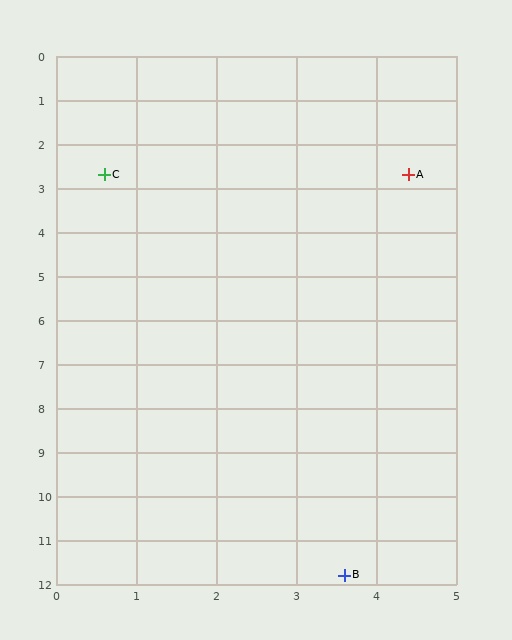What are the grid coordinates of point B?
Point B is at approximately (3.6, 11.8).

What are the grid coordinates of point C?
Point C is at approximately (0.6, 2.7).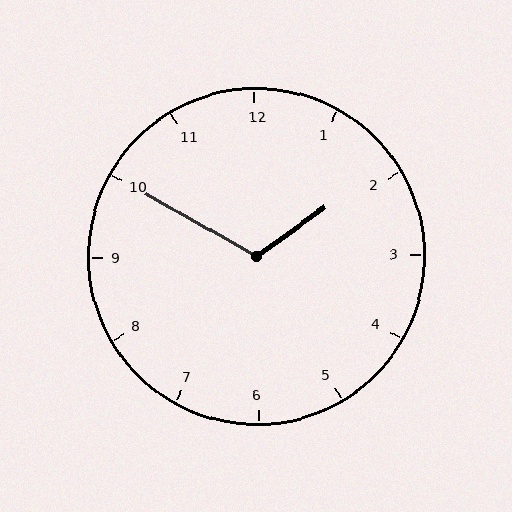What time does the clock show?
1:50.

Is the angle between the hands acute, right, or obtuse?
It is obtuse.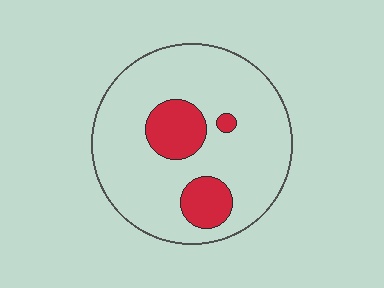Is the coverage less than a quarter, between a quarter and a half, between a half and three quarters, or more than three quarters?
Less than a quarter.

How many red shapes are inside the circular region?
3.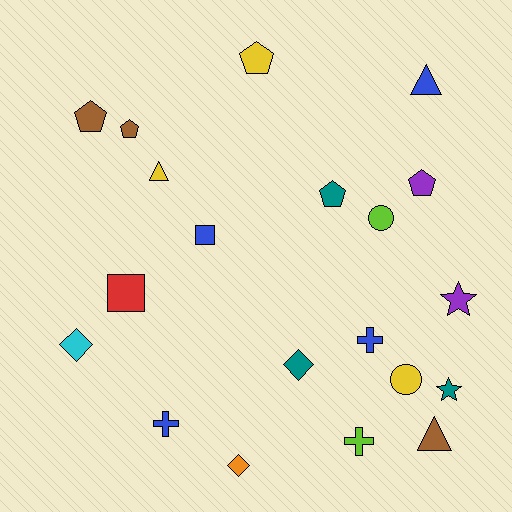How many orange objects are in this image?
There is 1 orange object.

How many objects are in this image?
There are 20 objects.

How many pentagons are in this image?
There are 5 pentagons.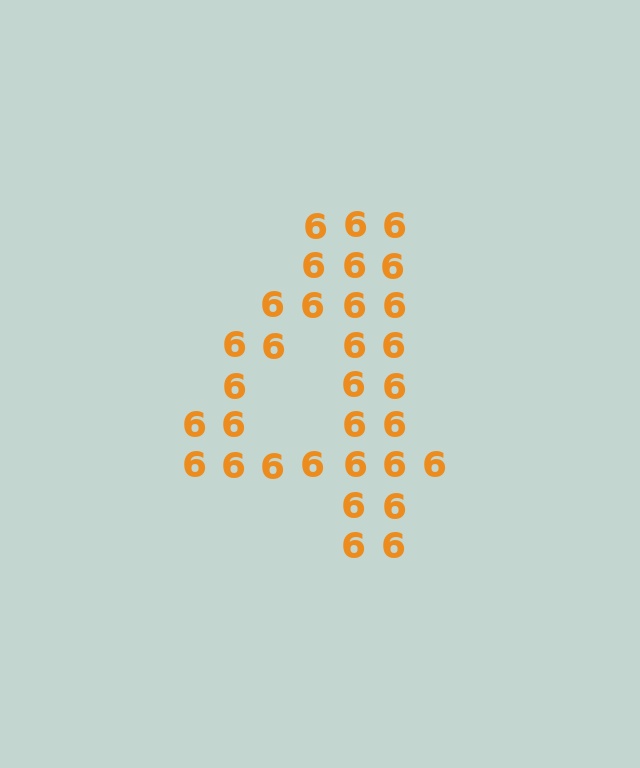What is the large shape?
The large shape is the digit 4.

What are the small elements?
The small elements are digit 6's.